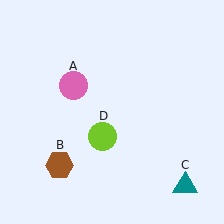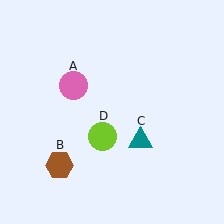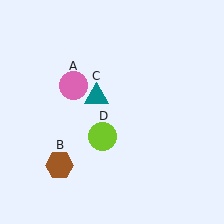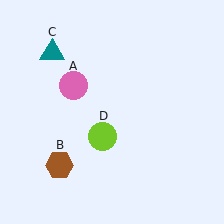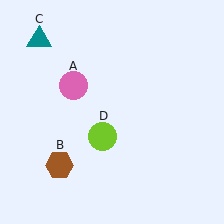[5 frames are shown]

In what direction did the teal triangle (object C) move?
The teal triangle (object C) moved up and to the left.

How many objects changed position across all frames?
1 object changed position: teal triangle (object C).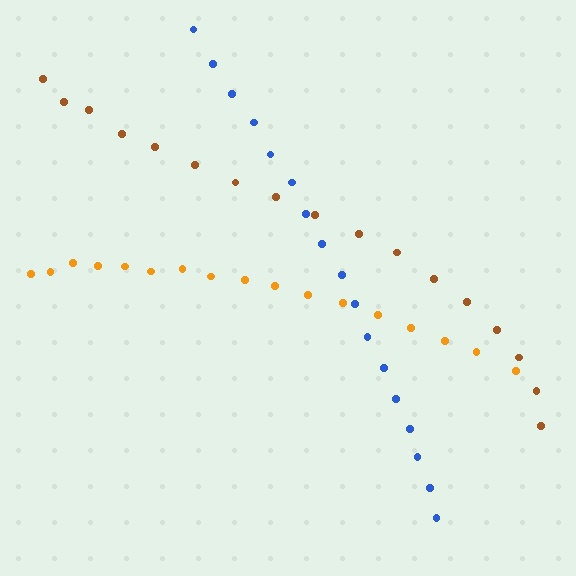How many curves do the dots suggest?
There are 3 distinct paths.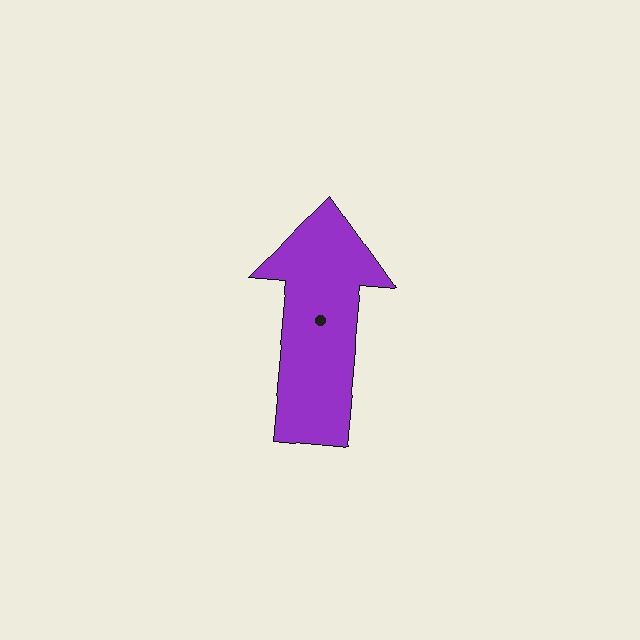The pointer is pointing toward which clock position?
Roughly 12 o'clock.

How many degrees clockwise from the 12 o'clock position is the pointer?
Approximately 5 degrees.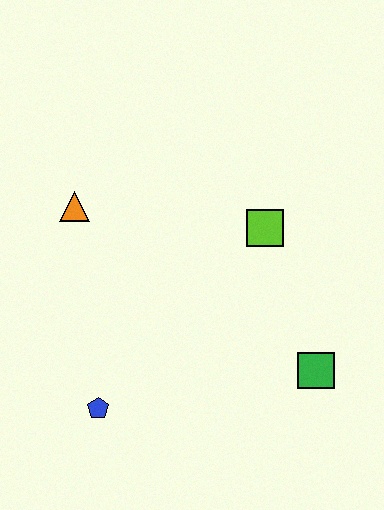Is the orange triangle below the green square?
No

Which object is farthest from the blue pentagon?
The lime square is farthest from the blue pentagon.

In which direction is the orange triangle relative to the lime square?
The orange triangle is to the left of the lime square.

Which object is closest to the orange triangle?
The lime square is closest to the orange triangle.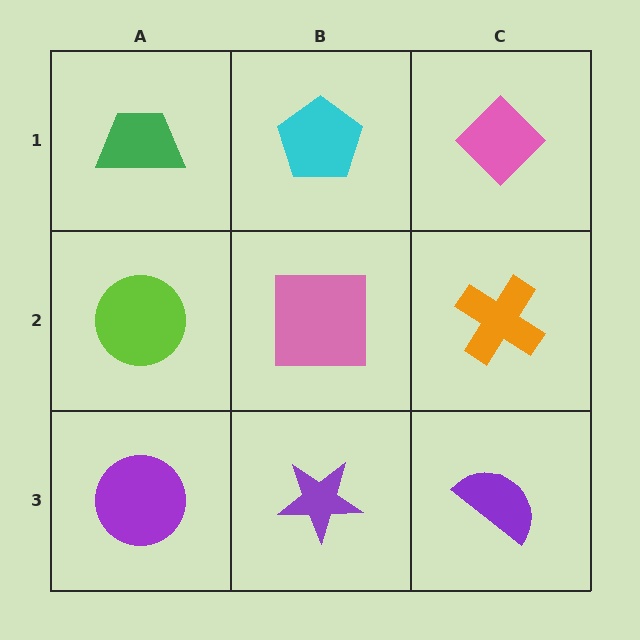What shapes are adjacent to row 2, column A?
A green trapezoid (row 1, column A), a purple circle (row 3, column A), a pink square (row 2, column B).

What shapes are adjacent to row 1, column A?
A lime circle (row 2, column A), a cyan pentagon (row 1, column B).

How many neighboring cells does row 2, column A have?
3.